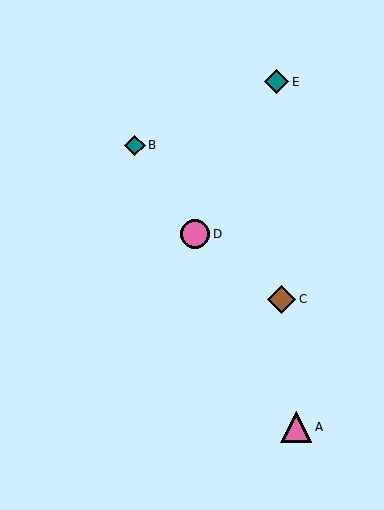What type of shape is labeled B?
Shape B is a teal diamond.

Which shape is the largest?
The pink triangle (labeled A) is the largest.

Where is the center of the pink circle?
The center of the pink circle is at (195, 234).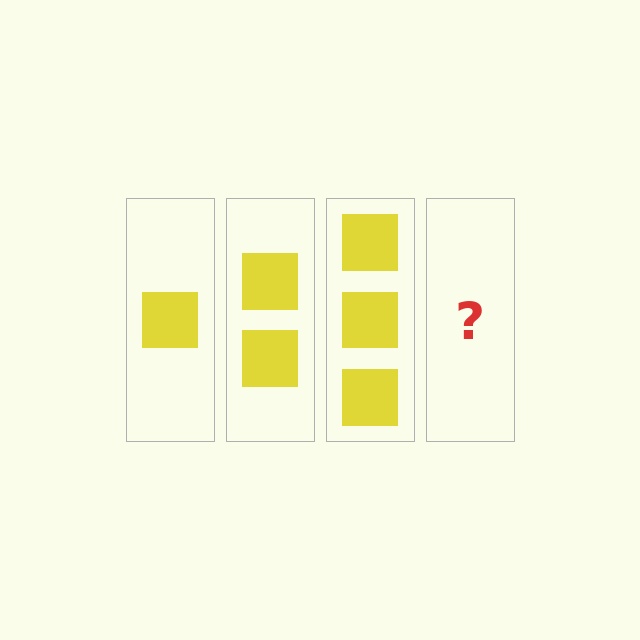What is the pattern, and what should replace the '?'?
The pattern is that each step adds one more square. The '?' should be 4 squares.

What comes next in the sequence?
The next element should be 4 squares.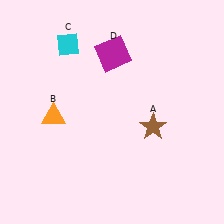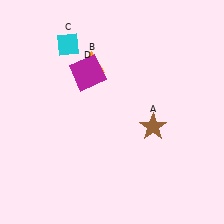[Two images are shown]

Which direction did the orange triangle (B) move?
The orange triangle (B) moved up.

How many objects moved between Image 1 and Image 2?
2 objects moved between the two images.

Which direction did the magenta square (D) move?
The magenta square (D) moved left.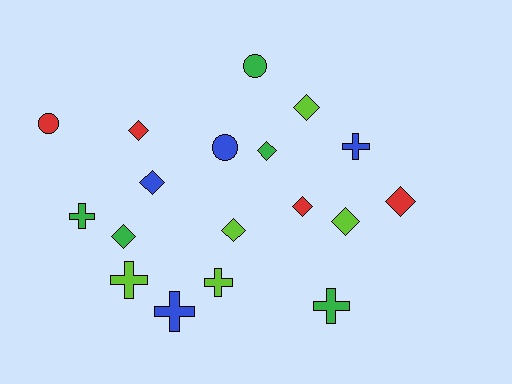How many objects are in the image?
There are 18 objects.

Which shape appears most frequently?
Diamond, with 9 objects.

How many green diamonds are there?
There are 2 green diamonds.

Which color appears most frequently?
Green, with 5 objects.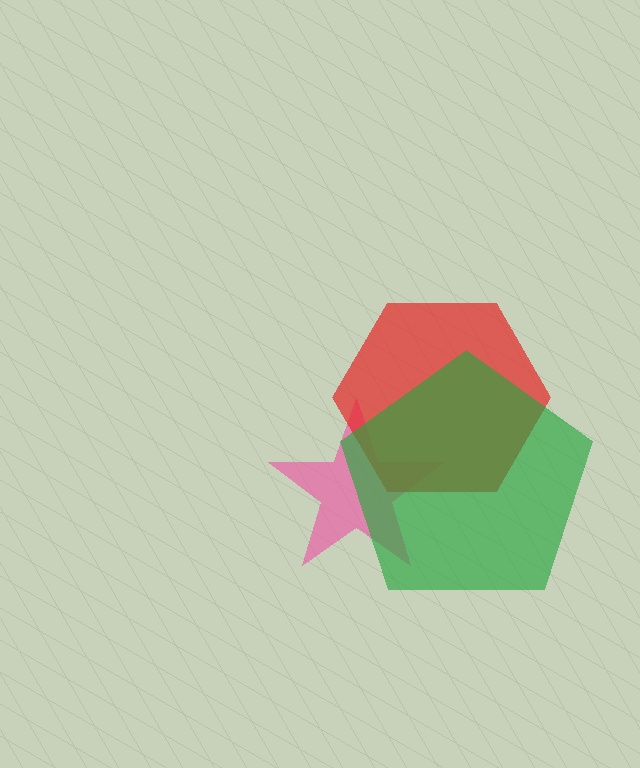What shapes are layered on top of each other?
The layered shapes are: a pink star, a red hexagon, a green pentagon.